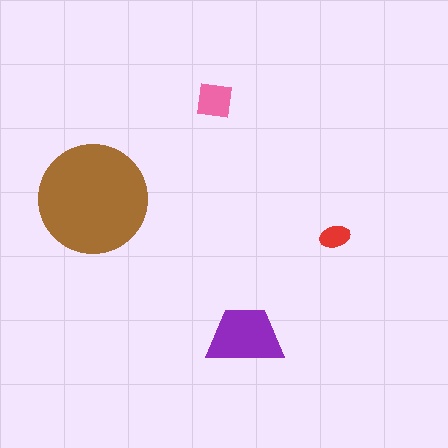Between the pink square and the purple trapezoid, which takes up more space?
The purple trapezoid.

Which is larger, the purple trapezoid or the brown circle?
The brown circle.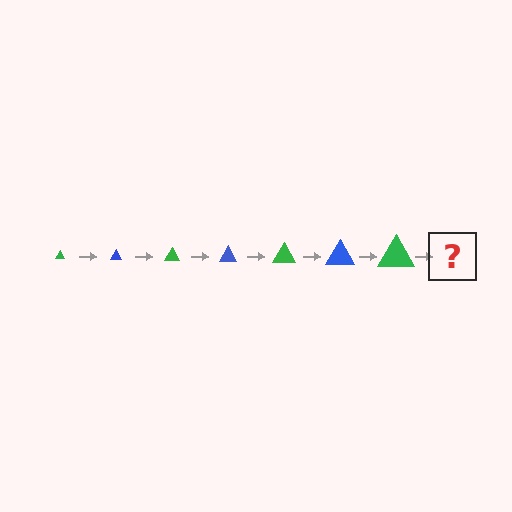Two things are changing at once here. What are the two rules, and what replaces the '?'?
The two rules are that the triangle grows larger each step and the color cycles through green and blue. The '?' should be a blue triangle, larger than the previous one.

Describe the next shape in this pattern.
It should be a blue triangle, larger than the previous one.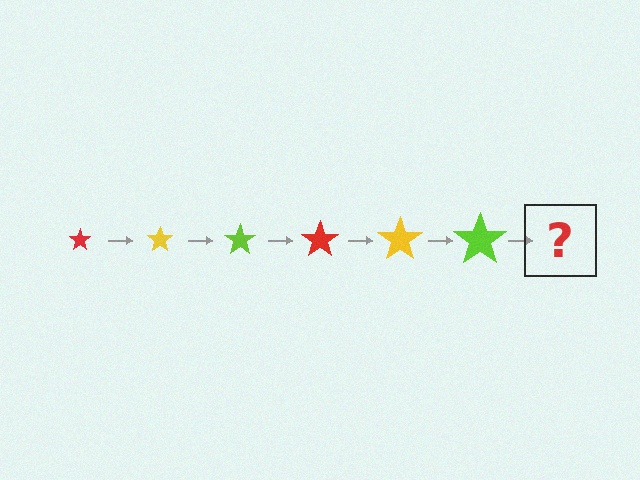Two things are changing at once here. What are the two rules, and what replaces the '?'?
The two rules are that the star grows larger each step and the color cycles through red, yellow, and lime. The '?' should be a red star, larger than the previous one.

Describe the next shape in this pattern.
It should be a red star, larger than the previous one.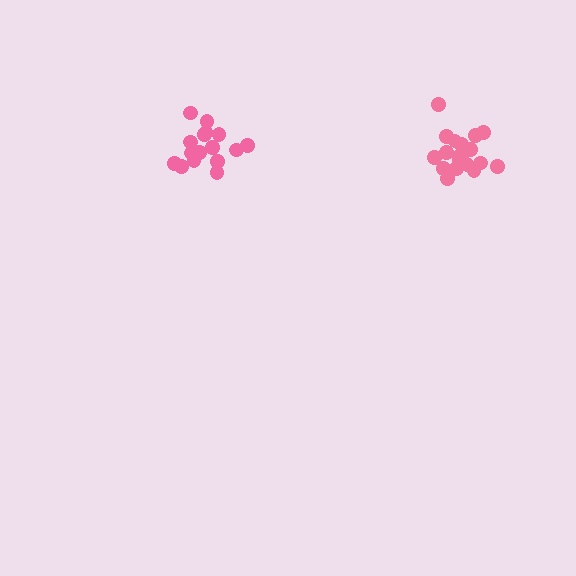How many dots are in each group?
Group 1: 19 dots, Group 2: 16 dots (35 total).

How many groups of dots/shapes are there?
There are 2 groups.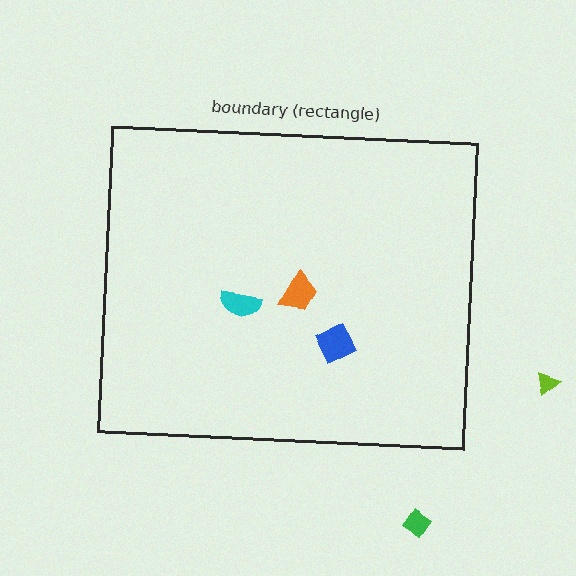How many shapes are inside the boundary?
3 inside, 2 outside.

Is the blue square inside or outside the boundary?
Inside.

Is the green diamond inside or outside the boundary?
Outside.